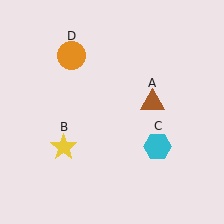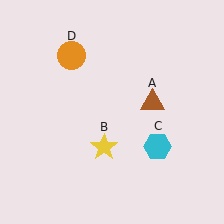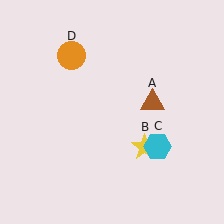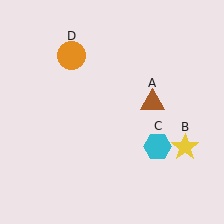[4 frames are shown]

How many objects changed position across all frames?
1 object changed position: yellow star (object B).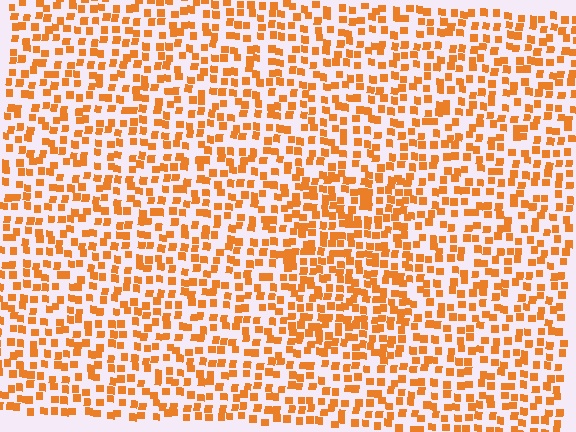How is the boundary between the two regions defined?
The boundary is defined by a change in element density (approximately 1.5x ratio). All elements are the same color, size, and shape.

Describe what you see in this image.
The image contains small orange elements arranged at two different densities. A rectangle-shaped region is visible where the elements are more densely packed than the surrounding area.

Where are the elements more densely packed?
The elements are more densely packed inside the rectangle boundary.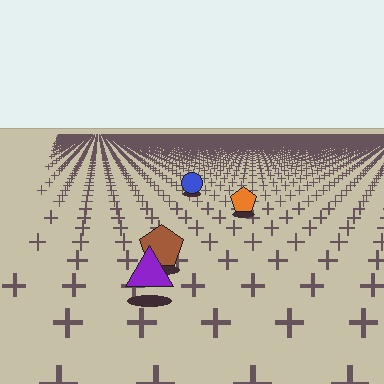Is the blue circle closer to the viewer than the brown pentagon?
No. The brown pentagon is closer — you can tell from the texture gradient: the ground texture is coarser near it.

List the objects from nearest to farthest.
From nearest to farthest: the purple triangle, the brown pentagon, the orange pentagon, the blue circle.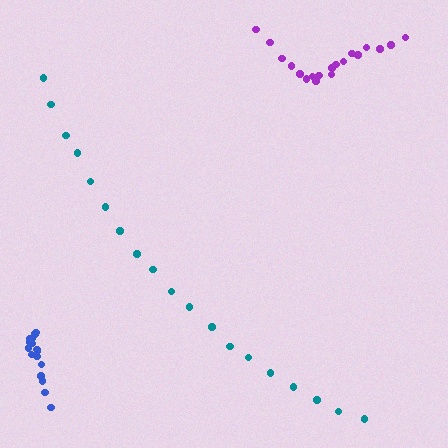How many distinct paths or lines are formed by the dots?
There are 3 distinct paths.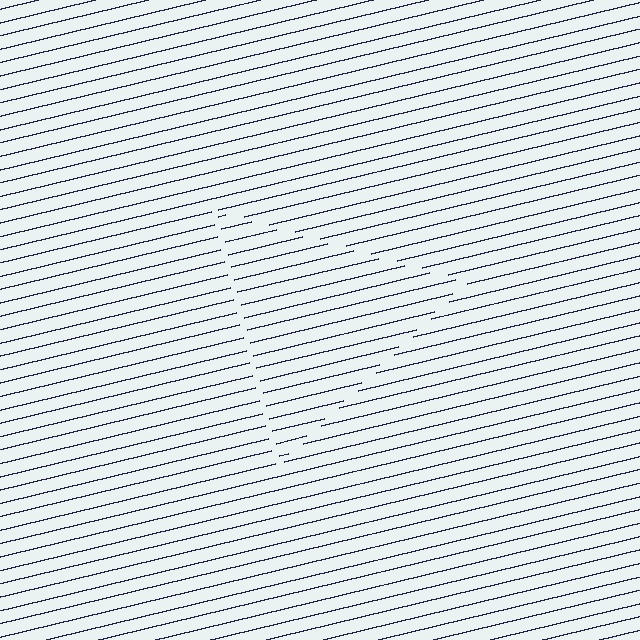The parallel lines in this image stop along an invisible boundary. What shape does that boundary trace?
An illusory triangle. The interior of the shape contains the same grating, shifted by half a period — the contour is defined by the phase discontinuity where line-ends from the inner and outer gratings abut.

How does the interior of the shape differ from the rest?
The interior of the shape contains the same grating, shifted by half a period — the contour is defined by the phase discontinuity where line-ends from the inner and outer gratings abut.